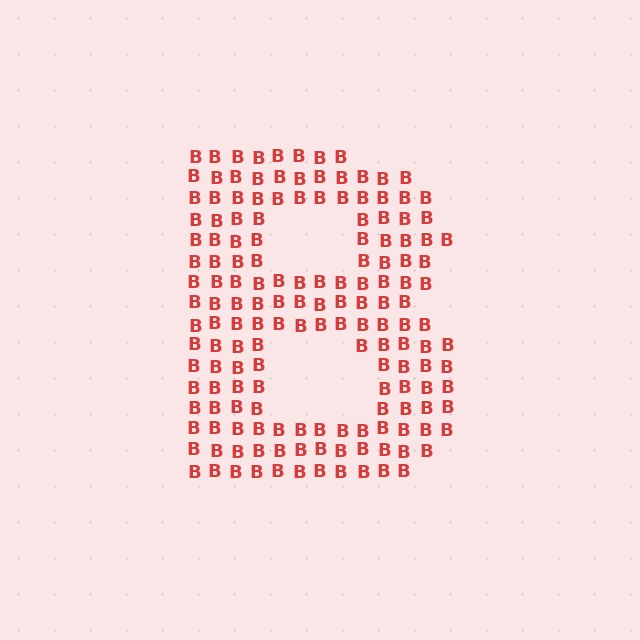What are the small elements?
The small elements are letter B's.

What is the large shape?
The large shape is the letter B.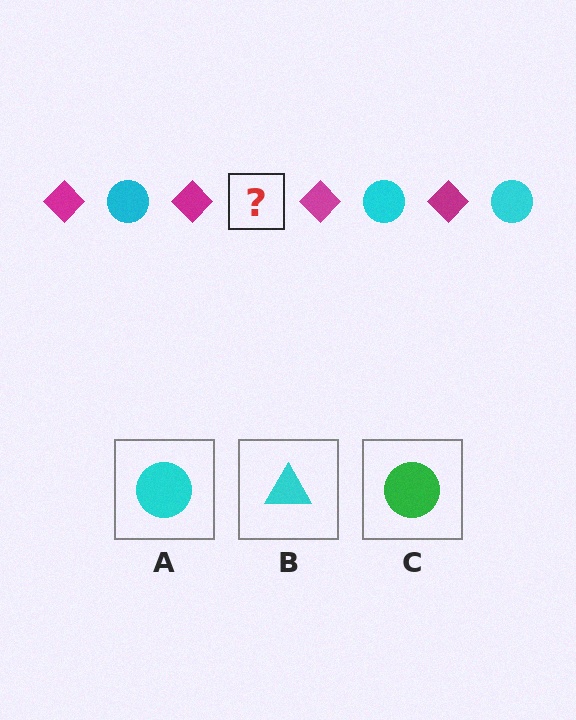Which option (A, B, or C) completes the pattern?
A.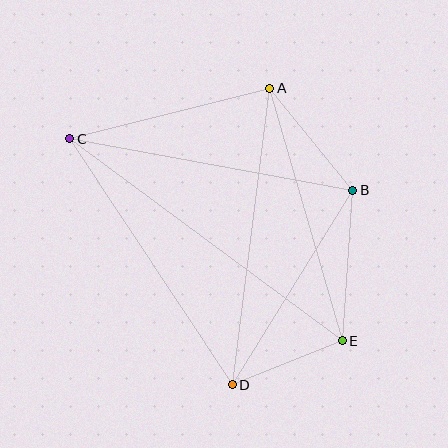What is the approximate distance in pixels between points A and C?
The distance between A and C is approximately 206 pixels.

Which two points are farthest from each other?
Points C and E are farthest from each other.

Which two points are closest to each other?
Points D and E are closest to each other.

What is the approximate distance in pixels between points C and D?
The distance between C and D is approximately 295 pixels.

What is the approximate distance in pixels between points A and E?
The distance between A and E is approximately 263 pixels.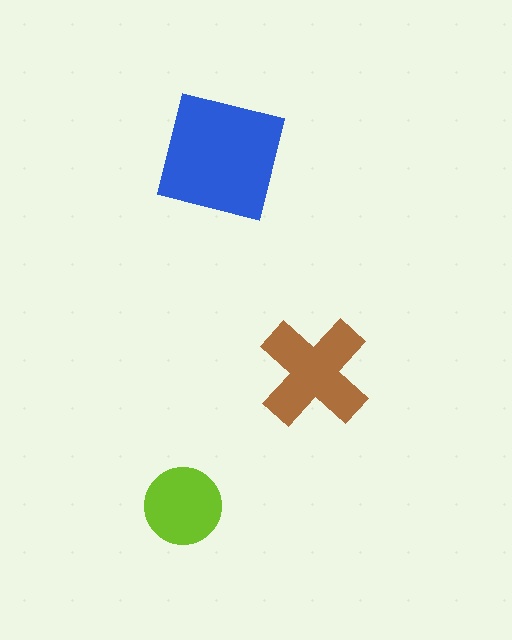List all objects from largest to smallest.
The blue square, the brown cross, the lime circle.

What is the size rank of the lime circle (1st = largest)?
3rd.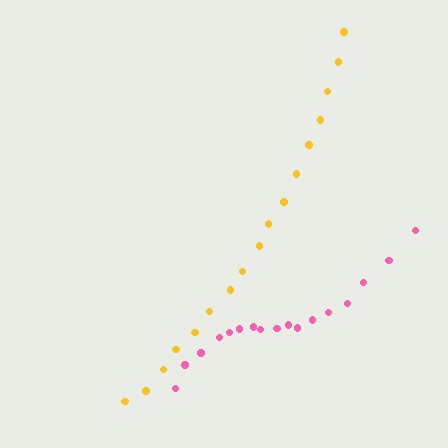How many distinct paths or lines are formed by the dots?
There are 2 distinct paths.